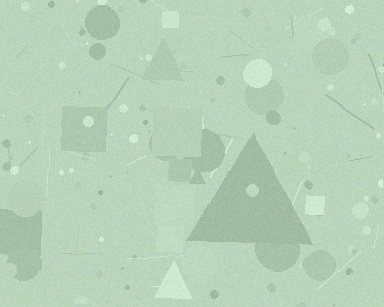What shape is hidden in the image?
A triangle is hidden in the image.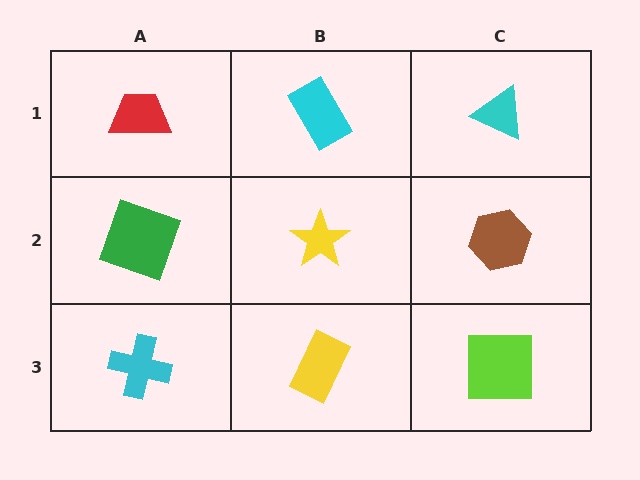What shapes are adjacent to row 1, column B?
A yellow star (row 2, column B), a red trapezoid (row 1, column A), a cyan triangle (row 1, column C).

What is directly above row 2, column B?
A cyan rectangle.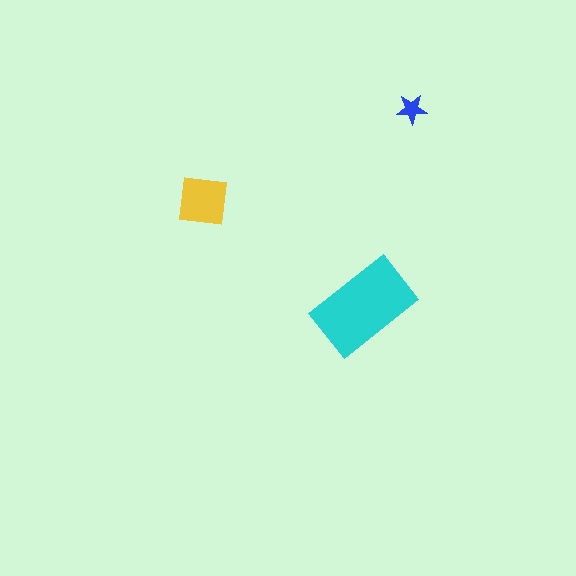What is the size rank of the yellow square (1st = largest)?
2nd.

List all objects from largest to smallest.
The cyan rectangle, the yellow square, the blue star.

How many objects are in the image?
There are 3 objects in the image.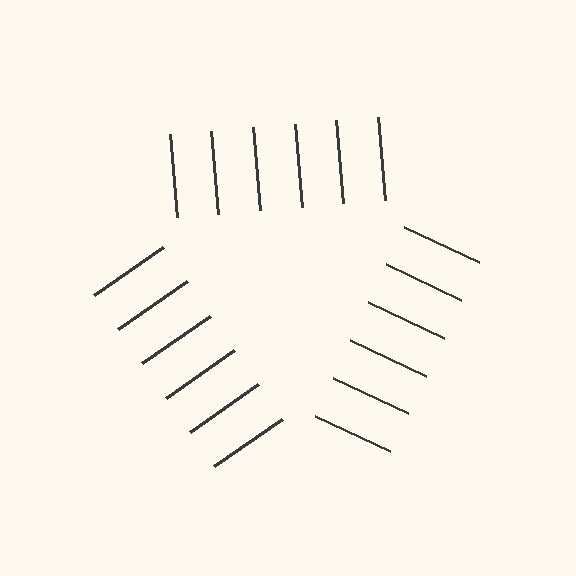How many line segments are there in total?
18 — 6 along each of the 3 edges.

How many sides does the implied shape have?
3 sides — the line-ends trace a triangle.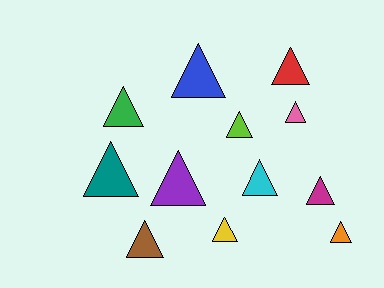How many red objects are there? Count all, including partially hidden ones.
There is 1 red object.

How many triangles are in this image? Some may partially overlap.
There are 12 triangles.